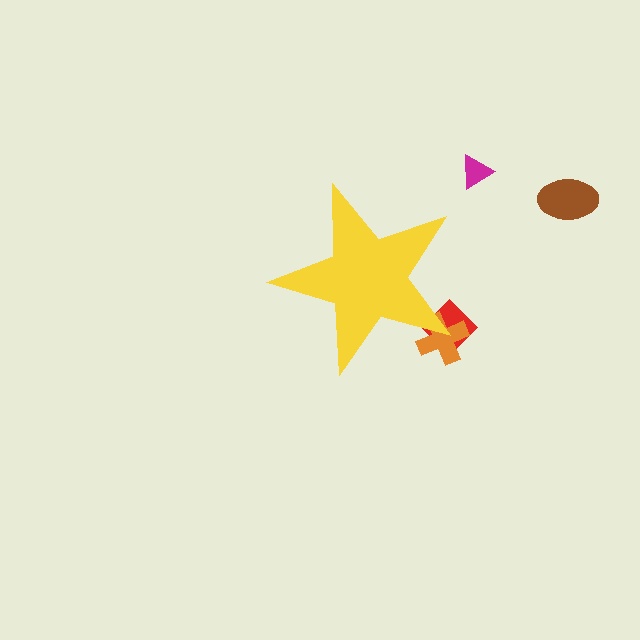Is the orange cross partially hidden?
Yes, the orange cross is partially hidden behind the yellow star.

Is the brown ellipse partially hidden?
No, the brown ellipse is fully visible.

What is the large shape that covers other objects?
A yellow star.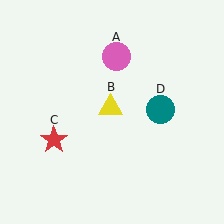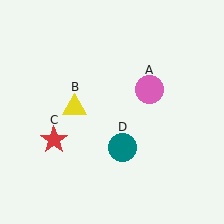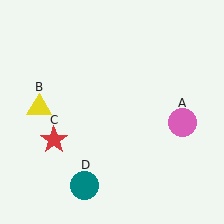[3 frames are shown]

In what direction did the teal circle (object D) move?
The teal circle (object D) moved down and to the left.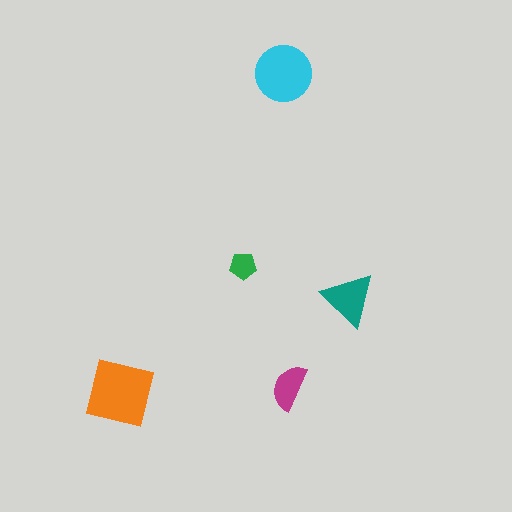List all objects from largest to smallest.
The orange square, the cyan circle, the teal triangle, the magenta semicircle, the green pentagon.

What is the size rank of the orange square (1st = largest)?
1st.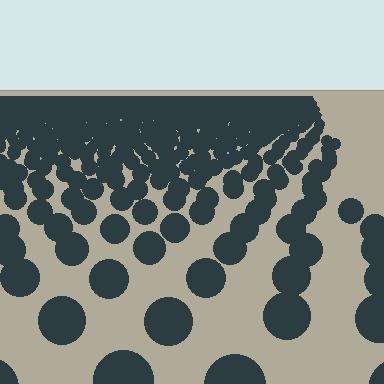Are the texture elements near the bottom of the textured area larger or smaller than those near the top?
Larger. Near the bottom, elements are closer to the viewer and appear at a bigger on-screen size.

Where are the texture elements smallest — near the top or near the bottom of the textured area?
Near the top.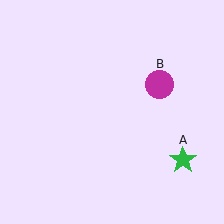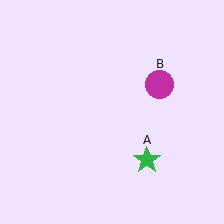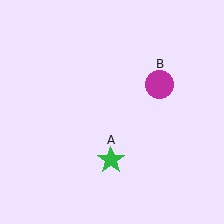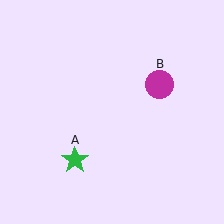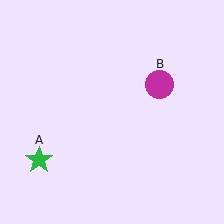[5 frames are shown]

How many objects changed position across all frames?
1 object changed position: green star (object A).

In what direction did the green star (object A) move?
The green star (object A) moved left.